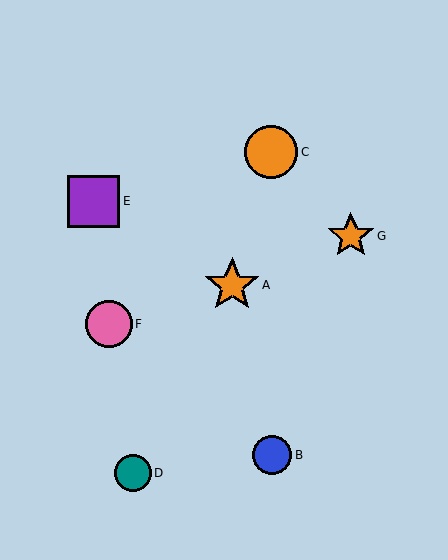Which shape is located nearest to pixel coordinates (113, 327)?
The pink circle (labeled F) at (109, 324) is nearest to that location.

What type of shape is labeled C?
Shape C is an orange circle.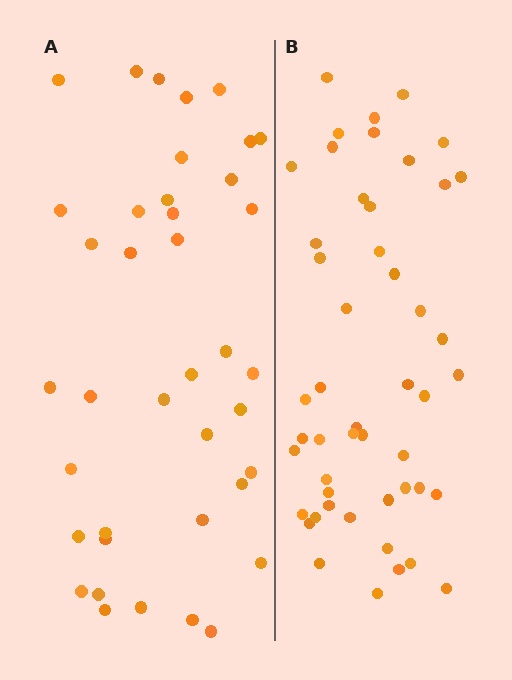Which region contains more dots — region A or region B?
Region B (the right region) has more dots.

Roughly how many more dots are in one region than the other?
Region B has roughly 10 or so more dots than region A.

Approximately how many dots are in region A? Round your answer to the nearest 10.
About 40 dots. (The exact count is 39, which rounds to 40.)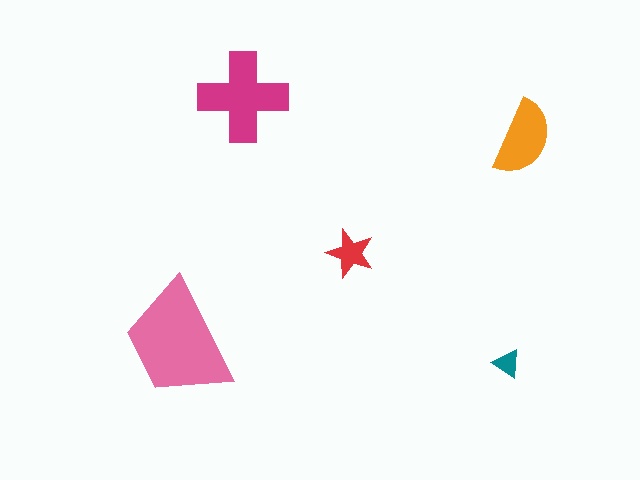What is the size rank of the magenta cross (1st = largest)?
2nd.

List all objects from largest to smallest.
The pink trapezoid, the magenta cross, the orange semicircle, the red star, the teal triangle.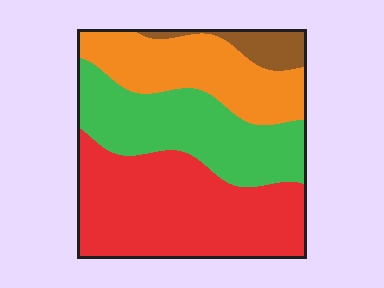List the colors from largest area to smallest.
From largest to smallest: red, green, orange, brown.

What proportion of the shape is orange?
Orange takes up about one quarter (1/4) of the shape.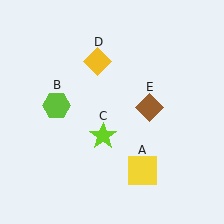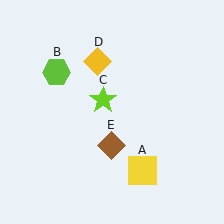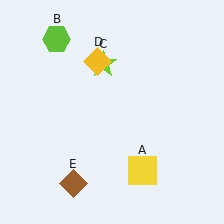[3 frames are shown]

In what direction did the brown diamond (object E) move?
The brown diamond (object E) moved down and to the left.